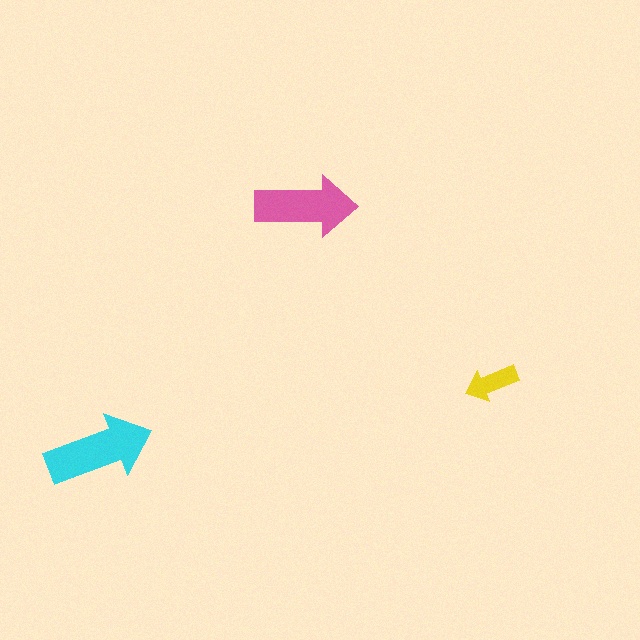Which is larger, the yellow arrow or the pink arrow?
The pink one.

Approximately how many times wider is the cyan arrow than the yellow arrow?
About 2 times wider.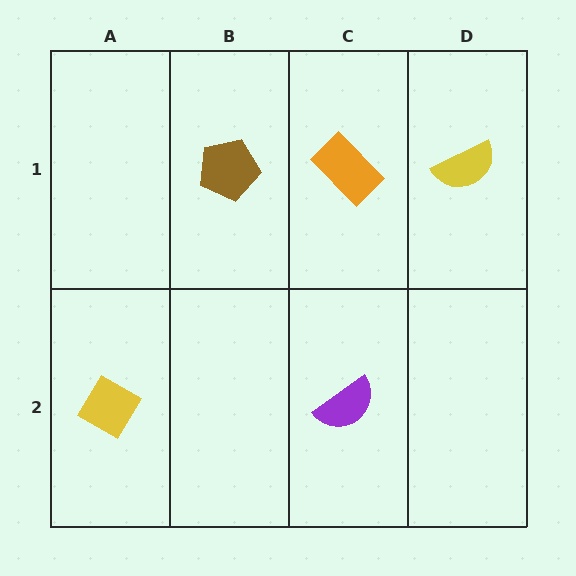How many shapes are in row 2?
2 shapes.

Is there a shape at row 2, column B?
No, that cell is empty.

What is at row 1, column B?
A brown pentagon.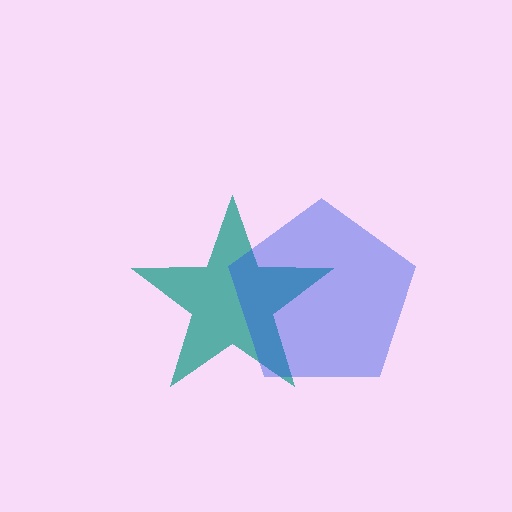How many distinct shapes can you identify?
There are 2 distinct shapes: a teal star, a blue pentagon.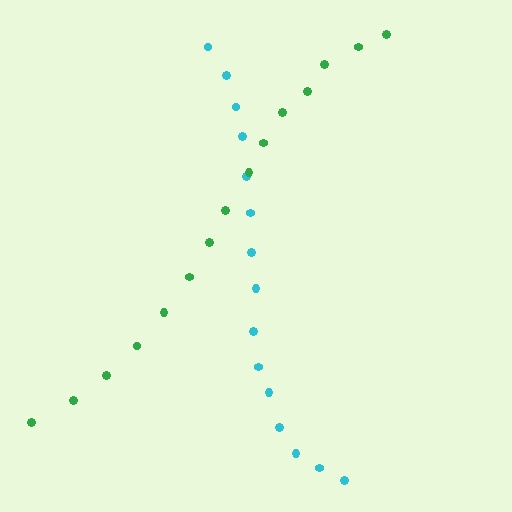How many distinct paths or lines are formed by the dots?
There are 2 distinct paths.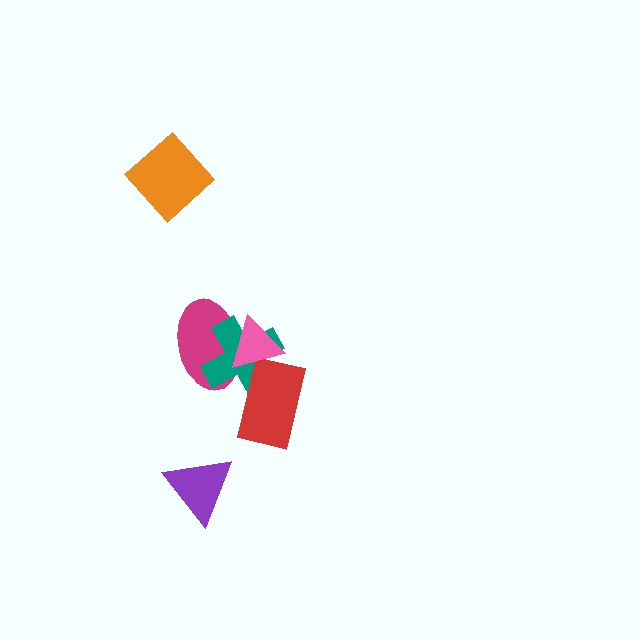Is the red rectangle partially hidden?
Yes, it is partially covered by another shape.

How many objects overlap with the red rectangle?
2 objects overlap with the red rectangle.